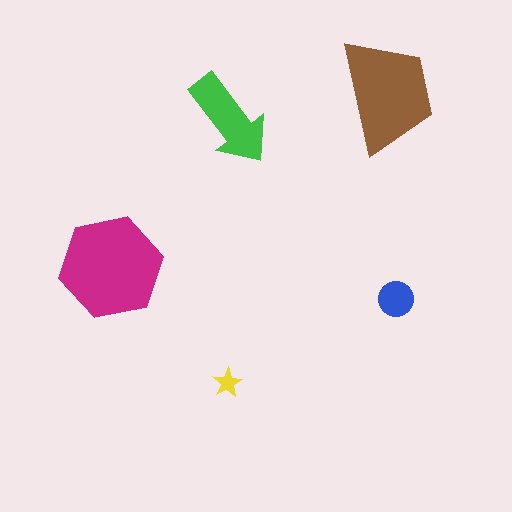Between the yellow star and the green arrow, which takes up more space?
The green arrow.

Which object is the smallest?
The yellow star.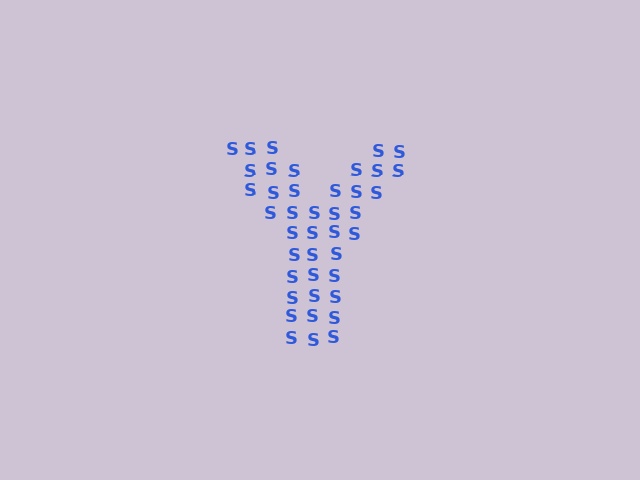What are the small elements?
The small elements are letter S's.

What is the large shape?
The large shape is the letter Y.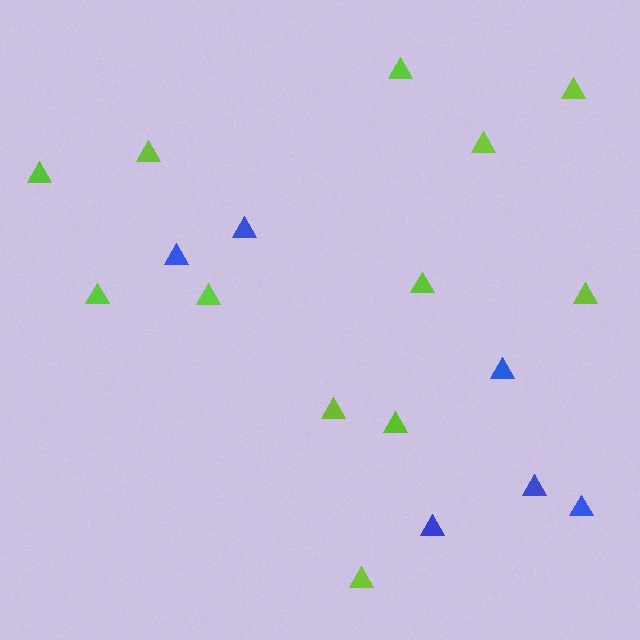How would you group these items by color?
There are 2 groups: one group of lime triangles (12) and one group of blue triangles (6).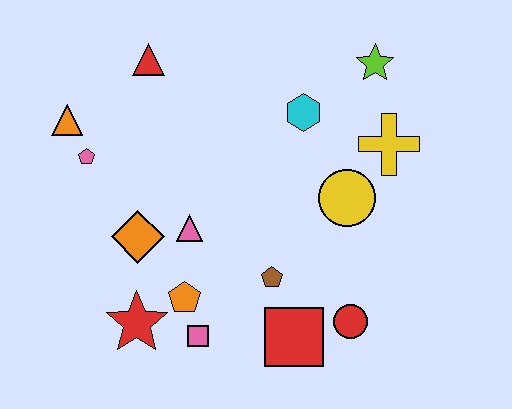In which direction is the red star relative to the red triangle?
The red star is below the red triangle.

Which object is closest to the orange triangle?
The pink pentagon is closest to the orange triangle.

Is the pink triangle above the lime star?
No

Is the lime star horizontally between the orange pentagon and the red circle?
No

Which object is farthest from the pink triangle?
The lime star is farthest from the pink triangle.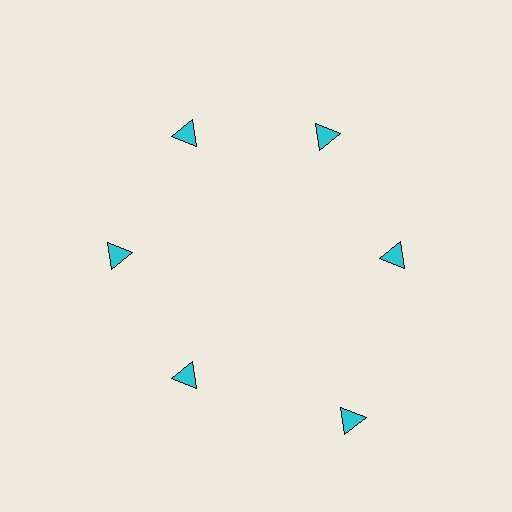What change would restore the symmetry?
The symmetry would be restored by moving it inward, back onto the ring so that all 6 triangles sit at equal angles and equal distance from the center.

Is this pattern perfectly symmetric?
No. The 6 cyan triangles are arranged in a ring, but one element near the 5 o'clock position is pushed outward from the center, breaking the 6-fold rotational symmetry.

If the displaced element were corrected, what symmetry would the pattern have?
It would have 6-fold rotational symmetry — the pattern would map onto itself every 60 degrees.